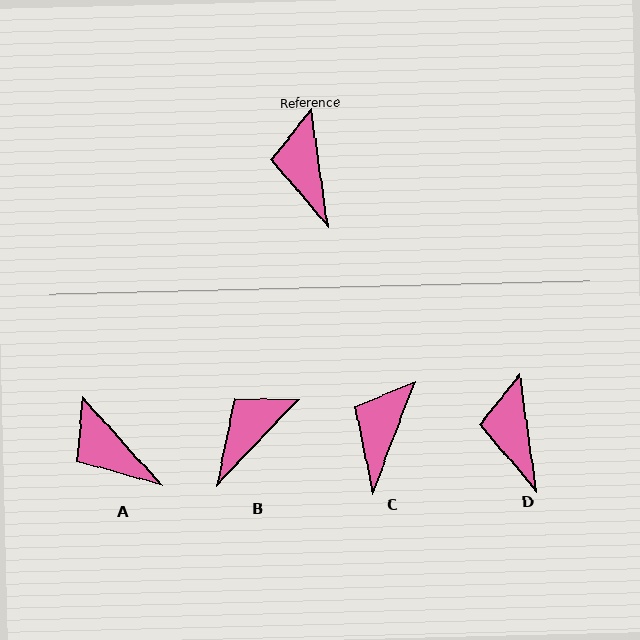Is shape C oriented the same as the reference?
No, it is off by about 29 degrees.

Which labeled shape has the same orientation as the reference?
D.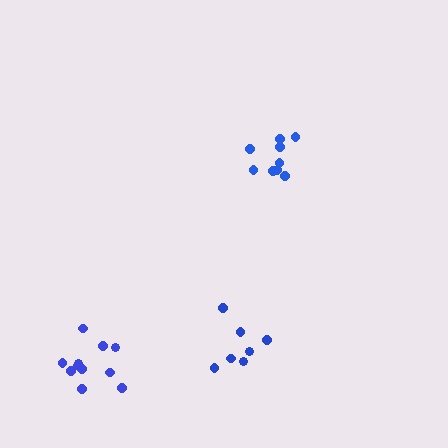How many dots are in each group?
Group 1: 11 dots, Group 2: 7 dots, Group 3: 9 dots (27 total).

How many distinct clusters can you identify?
There are 3 distinct clusters.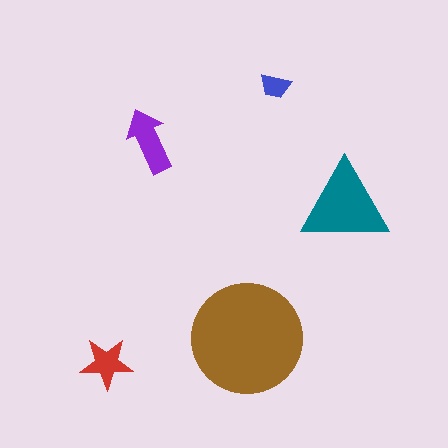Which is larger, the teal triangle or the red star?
The teal triangle.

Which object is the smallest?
The blue trapezoid.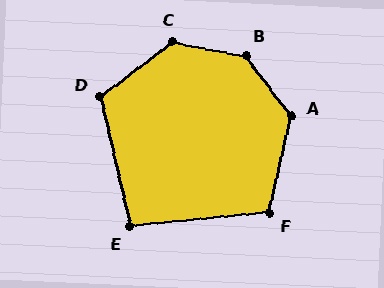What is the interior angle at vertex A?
Approximately 130 degrees (obtuse).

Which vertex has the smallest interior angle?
E, at approximately 97 degrees.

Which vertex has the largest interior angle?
B, at approximately 137 degrees.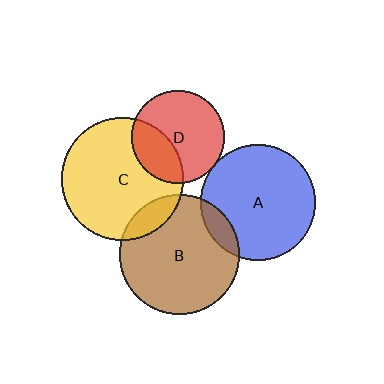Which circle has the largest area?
Circle C (yellow).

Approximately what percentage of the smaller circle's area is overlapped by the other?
Approximately 10%.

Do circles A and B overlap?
Yes.